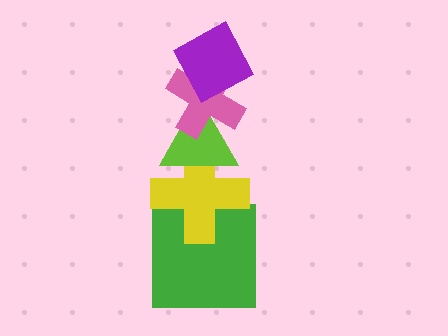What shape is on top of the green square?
The yellow cross is on top of the green square.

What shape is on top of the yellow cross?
The lime triangle is on top of the yellow cross.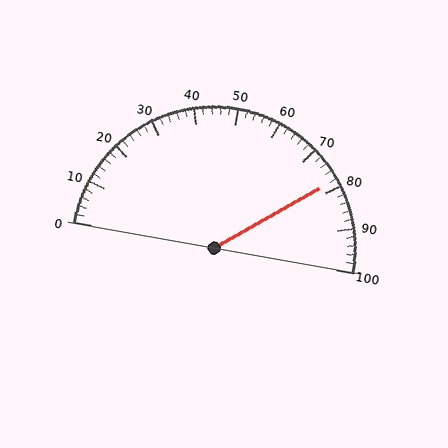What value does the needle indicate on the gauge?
The needle indicates approximately 78.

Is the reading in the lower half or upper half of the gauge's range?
The reading is in the upper half of the range (0 to 100).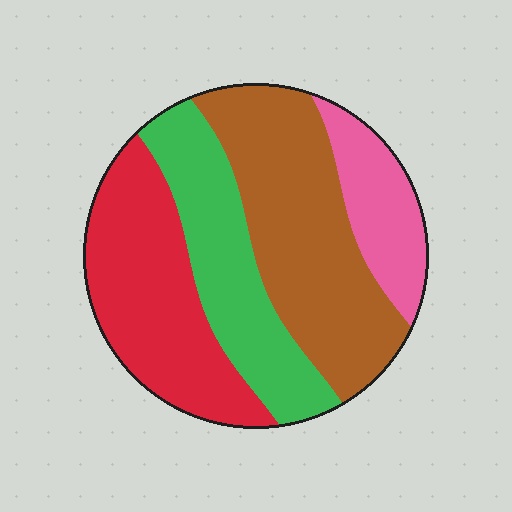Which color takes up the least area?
Pink, at roughly 15%.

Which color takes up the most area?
Brown, at roughly 35%.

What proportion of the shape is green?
Green covers around 25% of the shape.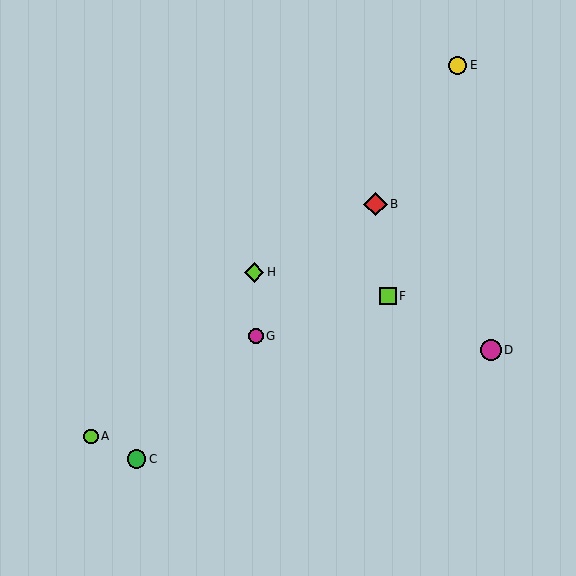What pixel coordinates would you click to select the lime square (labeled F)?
Click at (388, 296) to select the lime square F.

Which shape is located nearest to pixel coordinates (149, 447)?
The green circle (labeled C) at (136, 459) is nearest to that location.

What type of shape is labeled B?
Shape B is a red diamond.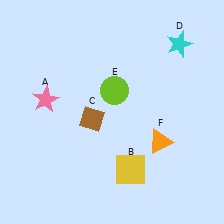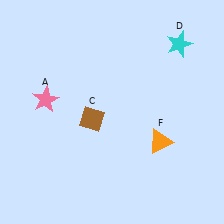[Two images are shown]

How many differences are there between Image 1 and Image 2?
There are 2 differences between the two images.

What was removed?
The yellow square (B), the lime circle (E) were removed in Image 2.